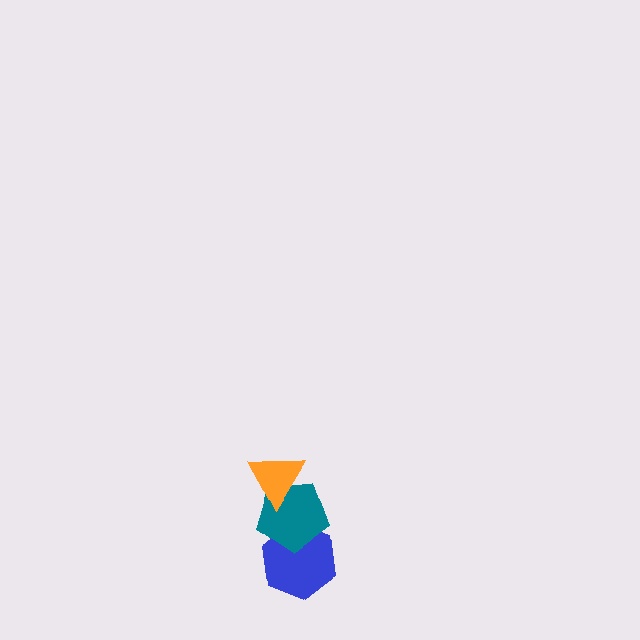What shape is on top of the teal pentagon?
The orange triangle is on top of the teal pentagon.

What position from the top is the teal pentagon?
The teal pentagon is 2nd from the top.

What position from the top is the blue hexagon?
The blue hexagon is 3rd from the top.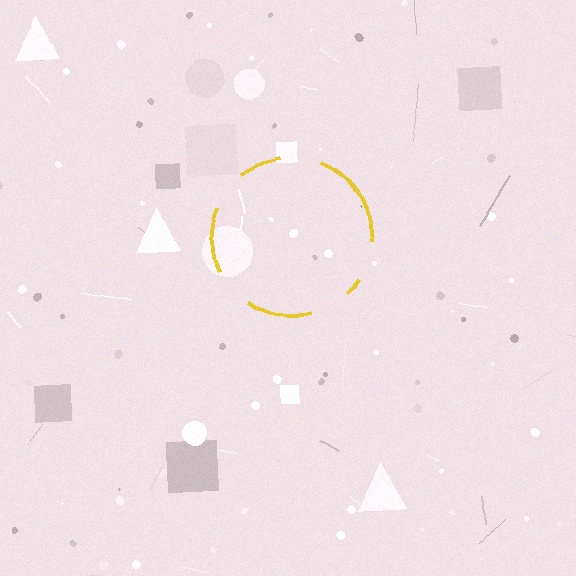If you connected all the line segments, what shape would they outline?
They would outline a circle.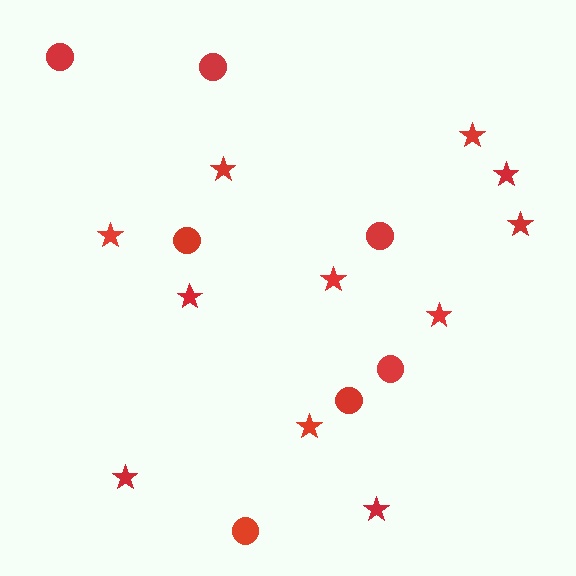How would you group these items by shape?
There are 2 groups: one group of stars (11) and one group of circles (7).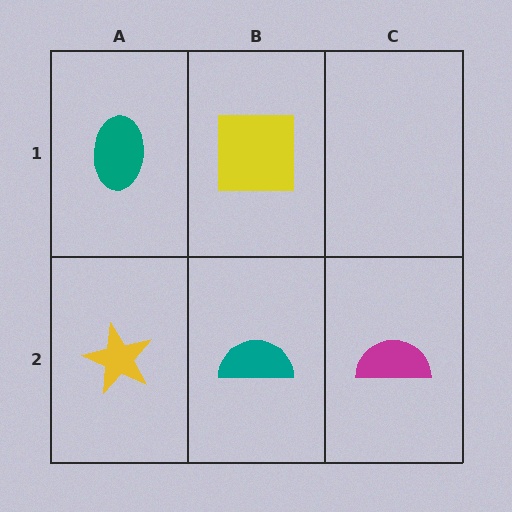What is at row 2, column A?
A yellow star.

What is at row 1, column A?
A teal ellipse.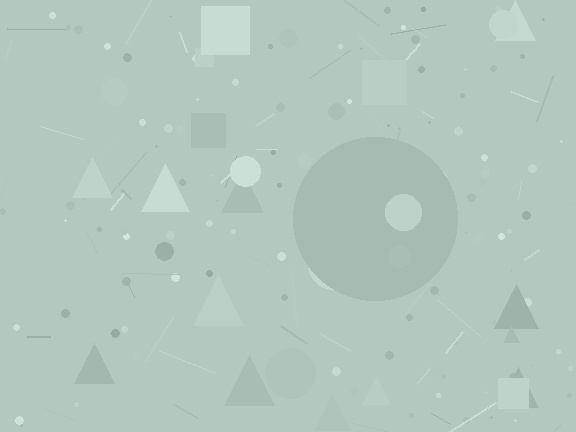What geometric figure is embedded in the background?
A circle is embedded in the background.